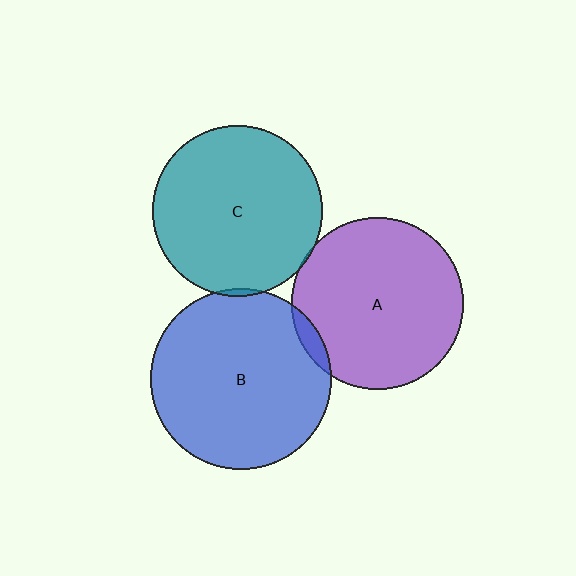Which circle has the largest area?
Circle B (blue).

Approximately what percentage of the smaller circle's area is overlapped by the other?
Approximately 5%.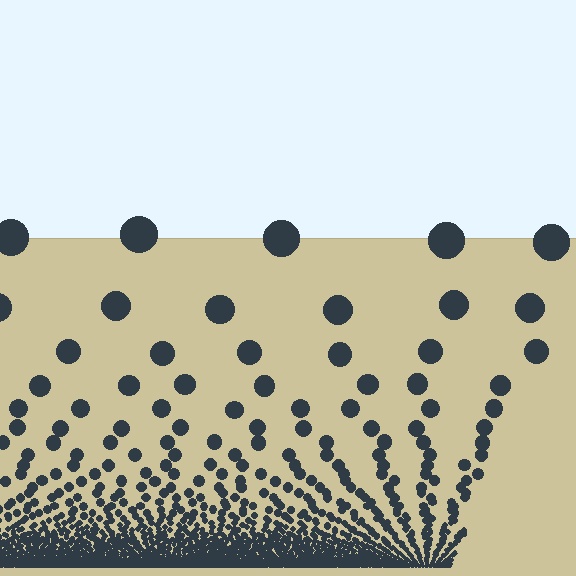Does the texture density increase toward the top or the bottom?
Density increases toward the bottom.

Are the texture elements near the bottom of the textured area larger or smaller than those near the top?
Smaller. The gradient is inverted — elements near the bottom are smaller and denser.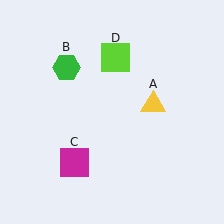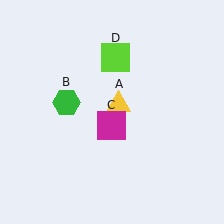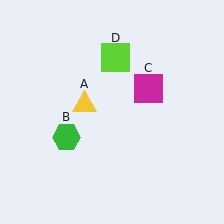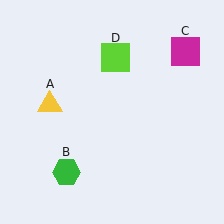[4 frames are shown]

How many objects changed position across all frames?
3 objects changed position: yellow triangle (object A), green hexagon (object B), magenta square (object C).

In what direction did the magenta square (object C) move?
The magenta square (object C) moved up and to the right.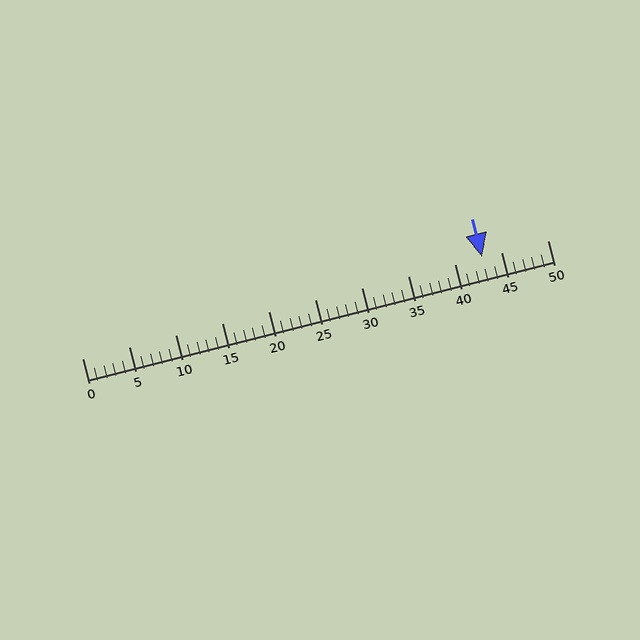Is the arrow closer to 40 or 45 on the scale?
The arrow is closer to 45.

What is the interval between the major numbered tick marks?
The major tick marks are spaced 5 units apart.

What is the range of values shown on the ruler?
The ruler shows values from 0 to 50.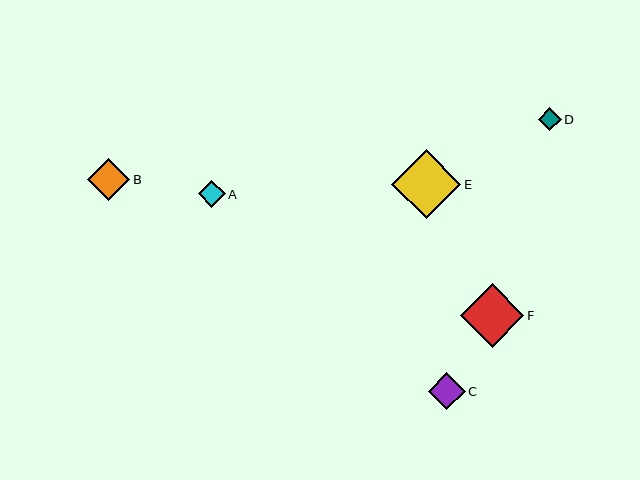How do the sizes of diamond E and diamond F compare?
Diamond E and diamond F are approximately the same size.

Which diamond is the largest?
Diamond E is the largest with a size of approximately 69 pixels.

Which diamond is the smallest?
Diamond D is the smallest with a size of approximately 23 pixels.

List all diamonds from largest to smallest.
From largest to smallest: E, F, B, C, A, D.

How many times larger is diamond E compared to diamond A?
Diamond E is approximately 2.5 times the size of diamond A.